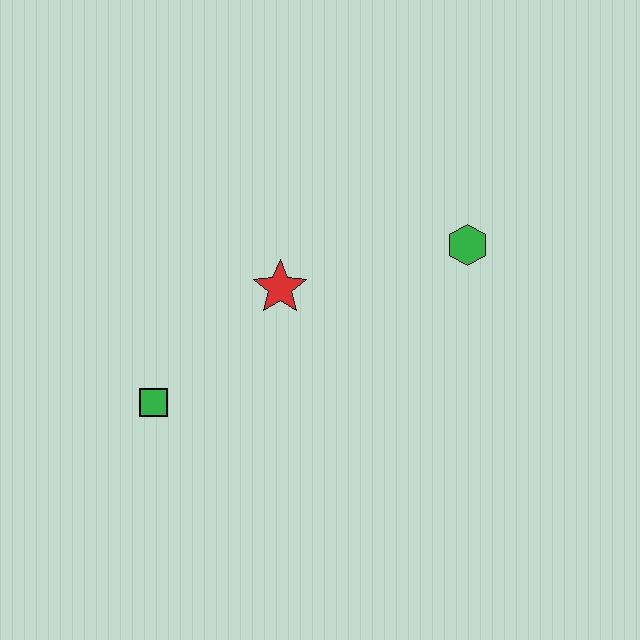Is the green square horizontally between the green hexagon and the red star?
No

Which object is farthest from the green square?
The green hexagon is farthest from the green square.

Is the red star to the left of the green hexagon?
Yes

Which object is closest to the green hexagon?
The red star is closest to the green hexagon.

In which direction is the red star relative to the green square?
The red star is to the right of the green square.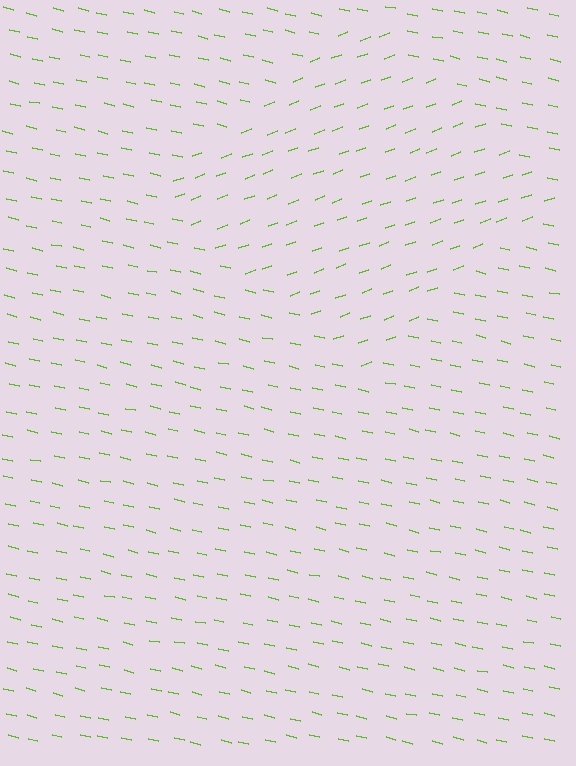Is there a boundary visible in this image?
Yes, there is a texture boundary formed by a change in line orientation.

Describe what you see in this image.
The image is filled with small lime line segments. A diamond region in the image has lines oriented differently from the surrounding lines, creating a visible texture boundary.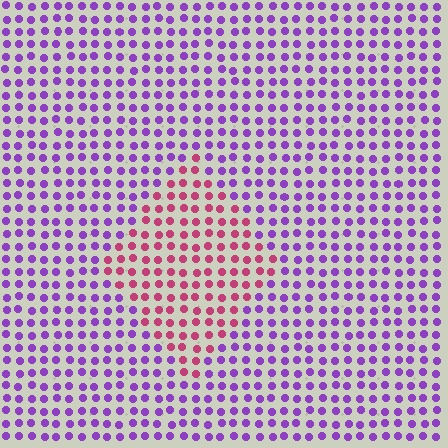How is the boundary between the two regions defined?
The boundary is defined purely by a slight shift in hue (about 58 degrees). Spacing, size, and orientation are identical on both sides.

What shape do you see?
I see a diamond.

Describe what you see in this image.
The image is filled with small purple elements in a uniform arrangement. A diamond-shaped region is visible where the elements are tinted to a slightly different hue, forming a subtle color boundary.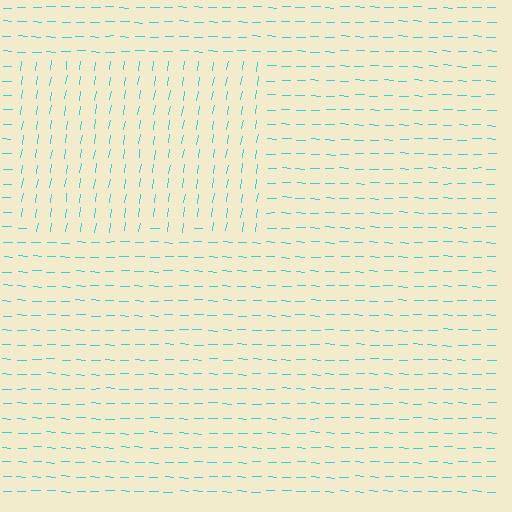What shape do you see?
I see a rectangle.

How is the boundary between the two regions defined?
The boundary is defined purely by a change in line orientation (approximately 84 degrees difference). All lines are the same color and thickness.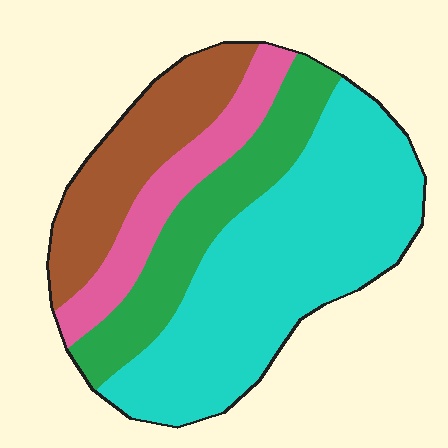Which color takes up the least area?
Pink, at roughly 15%.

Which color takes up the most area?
Cyan, at roughly 45%.